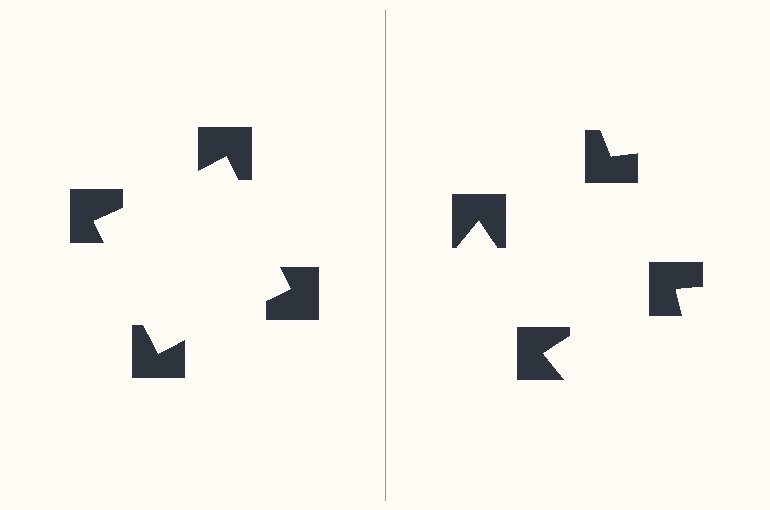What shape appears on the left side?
An illusory square.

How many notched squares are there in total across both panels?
8 — 4 on each side.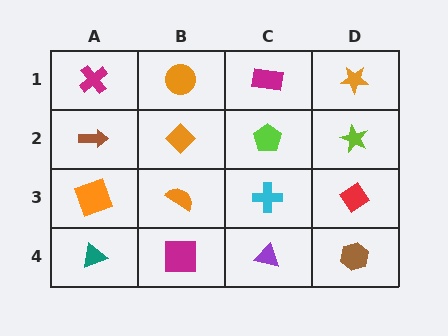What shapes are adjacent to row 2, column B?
An orange circle (row 1, column B), an orange semicircle (row 3, column B), a brown arrow (row 2, column A), a lime pentagon (row 2, column C).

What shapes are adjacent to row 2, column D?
An orange star (row 1, column D), a red diamond (row 3, column D), a lime pentagon (row 2, column C).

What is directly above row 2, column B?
An orange circle.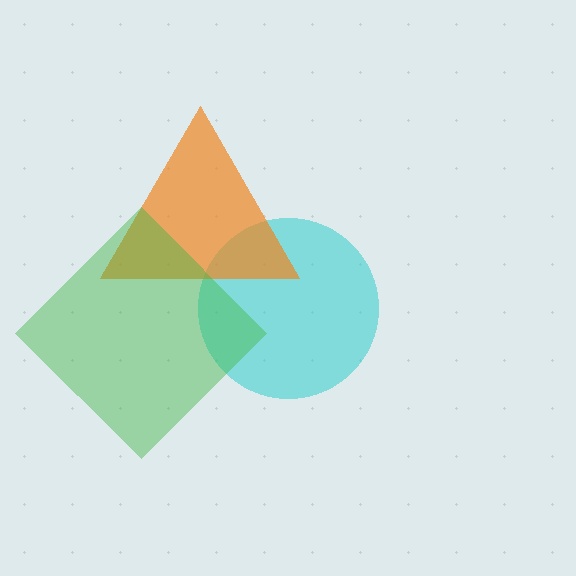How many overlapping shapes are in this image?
There are 3 overlapping shapes in the image.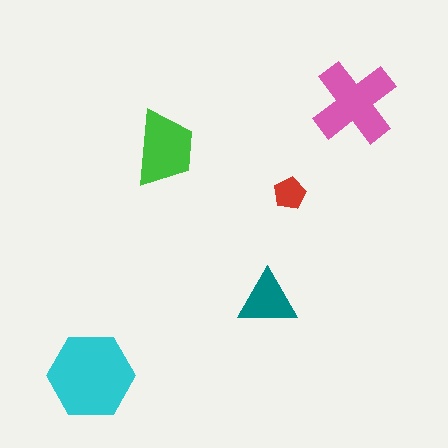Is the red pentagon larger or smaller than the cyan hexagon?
Smaller.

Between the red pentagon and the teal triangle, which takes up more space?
The teal triangle.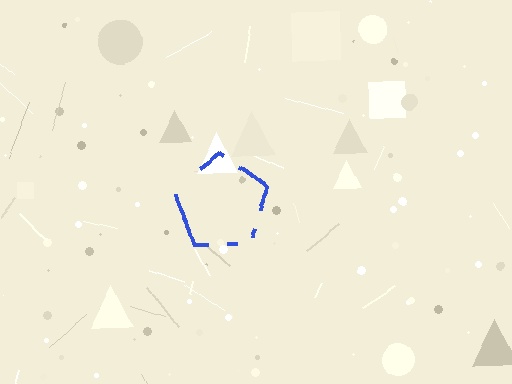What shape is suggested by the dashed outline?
The dashed outline suggests a pentagon.